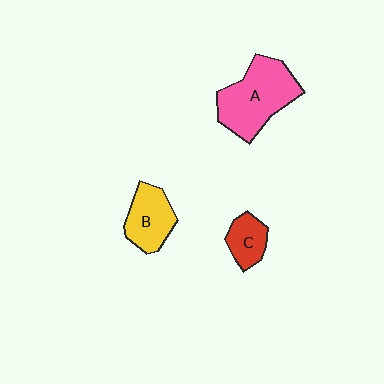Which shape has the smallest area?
Shape C (red).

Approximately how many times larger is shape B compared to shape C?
Approximately 1.5 times.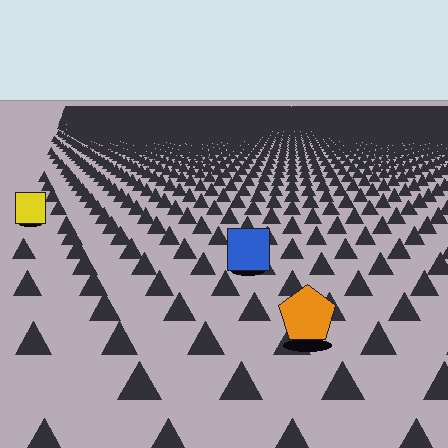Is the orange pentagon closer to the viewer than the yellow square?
Yes. The orange pentagon is closer — you can tell from the texture gradient: the ground texture is coarser near it.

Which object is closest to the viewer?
The orange pentagon is closest. The texture marks near it are larger and more spread out.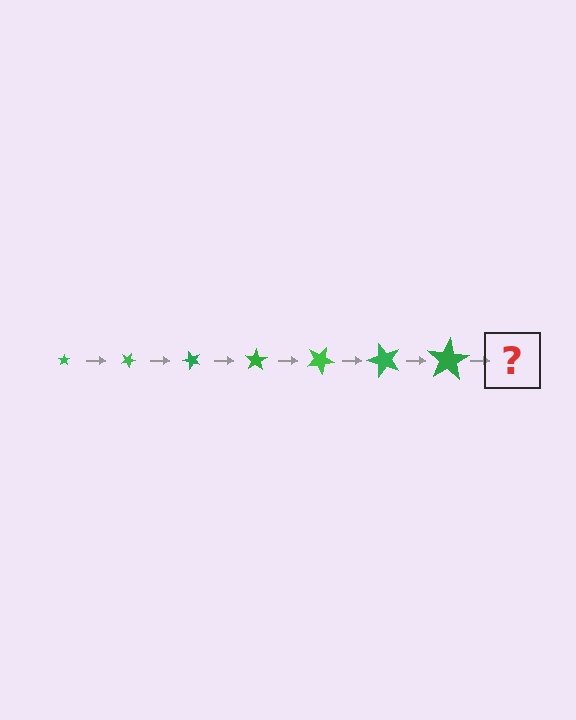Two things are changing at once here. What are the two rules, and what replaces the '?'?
The two rules are that the star grows larger each step and it rotates 25 degrees each step. The '?' should be a star, larger than the previous one and rotated 175 degrees from the start.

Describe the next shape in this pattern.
It should be a star, larger than the previous one and rotated 175 degrees from the start.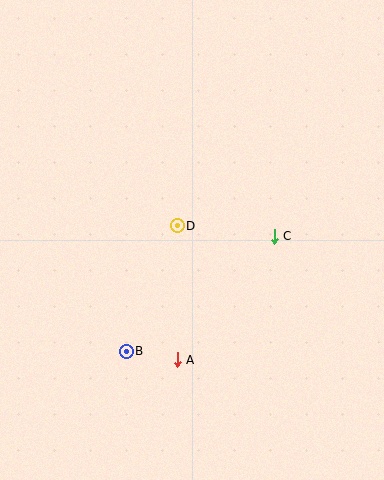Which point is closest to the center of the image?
Point D at (177, 226) is closest to the center.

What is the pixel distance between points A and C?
The distance between A and C is 157 pixels.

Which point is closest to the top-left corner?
Point D is closest to the top-left corner.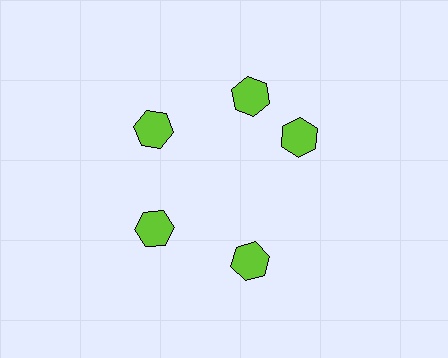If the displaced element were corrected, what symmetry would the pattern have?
It would have 5-fold rotational symmetry — the pattern would map onto itself every 72 degrees.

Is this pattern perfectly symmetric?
No. The 5 lime hexagons are arranged in a ring, but one element near the 3 o'clock position is rotated out of alignment along the ring, breaking the 5-fold rotational symmetry.